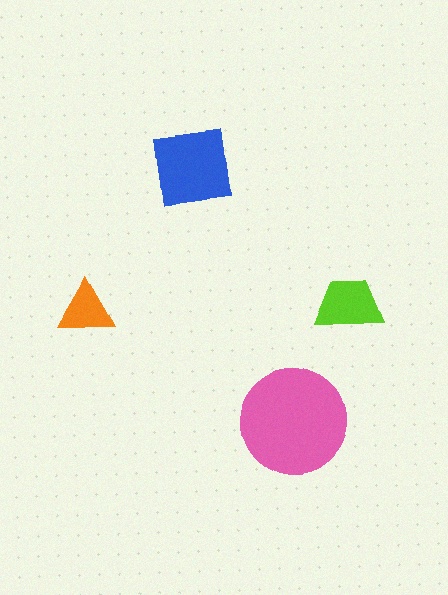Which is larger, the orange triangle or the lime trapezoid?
The lime trapezoid.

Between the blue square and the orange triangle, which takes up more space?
The blue square.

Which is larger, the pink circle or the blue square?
The pink circle.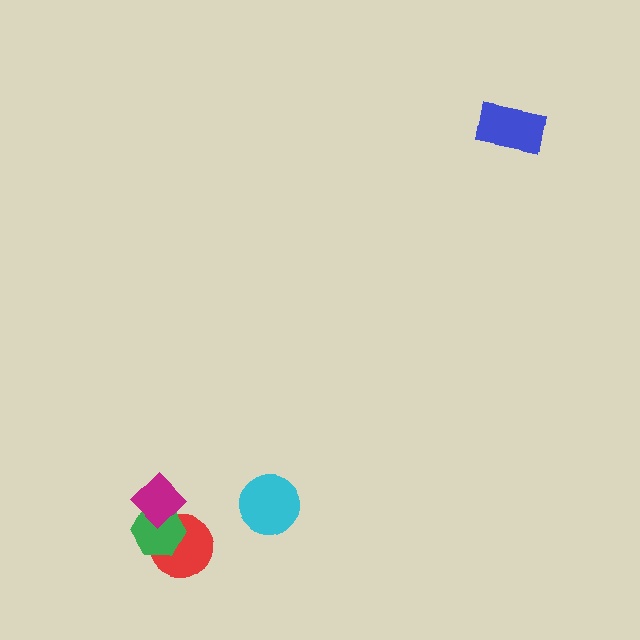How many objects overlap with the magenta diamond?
2 objects overlap with the magenta diamond.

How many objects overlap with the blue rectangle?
0 objects overlap with the blue rectangle.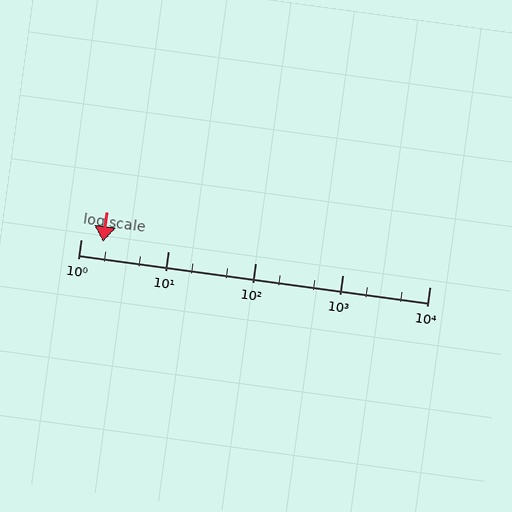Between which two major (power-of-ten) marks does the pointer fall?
The pointer is between 1 and 10.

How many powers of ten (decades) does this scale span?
The scale spans 4 decades, from 1 to 10000.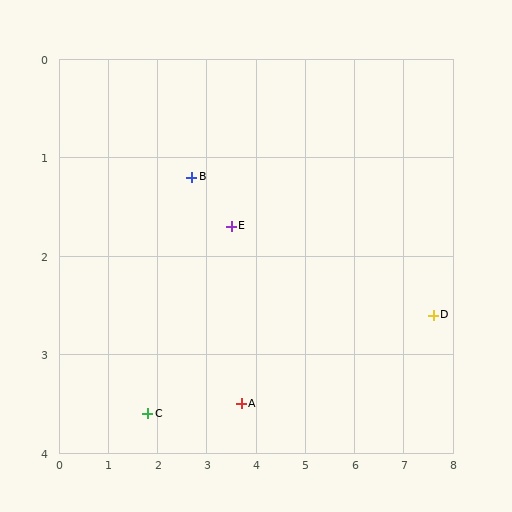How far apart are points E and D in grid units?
Points E and D are about 4.2 grid units apart.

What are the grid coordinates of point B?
Point B is at approximately (2.7, 1.2).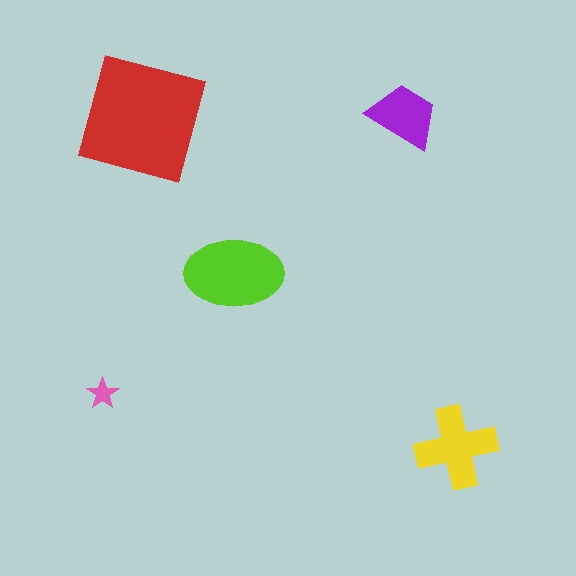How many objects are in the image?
There are 5 objects in the image.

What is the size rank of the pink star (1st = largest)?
5th.